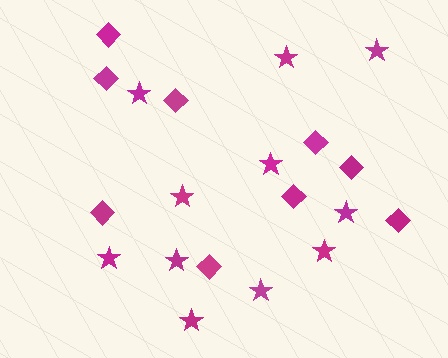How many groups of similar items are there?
There are 2 groups: one group of stars (11) and one group of diamonds (9).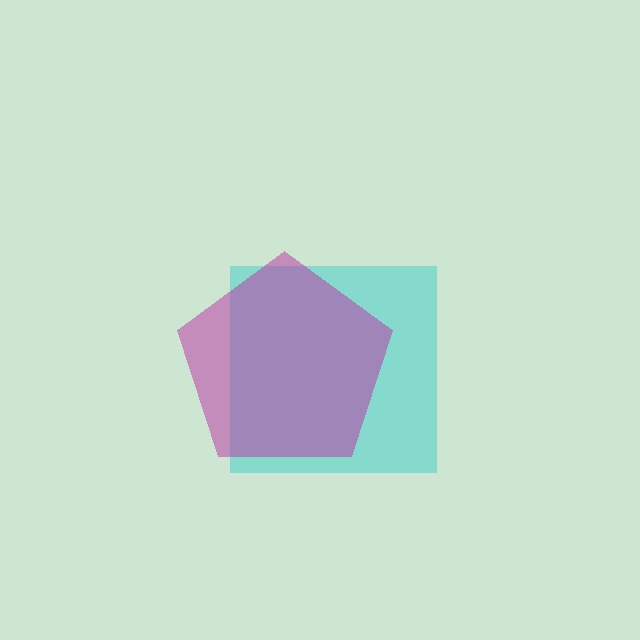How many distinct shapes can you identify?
There are 2 distinct shapes: a cyan square, a magenta pentagon.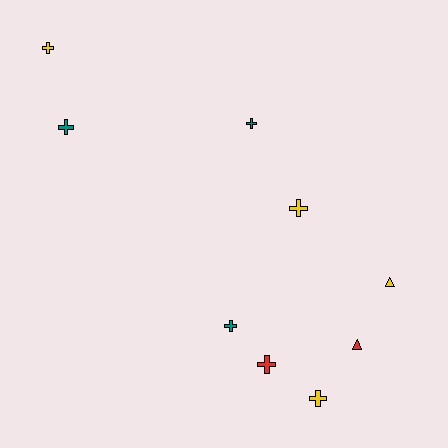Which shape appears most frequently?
Cross, with 7 objects.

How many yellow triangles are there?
There is 1 yellow triangle.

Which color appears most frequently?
Yellow, with 4 objects.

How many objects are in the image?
There are 9 objects.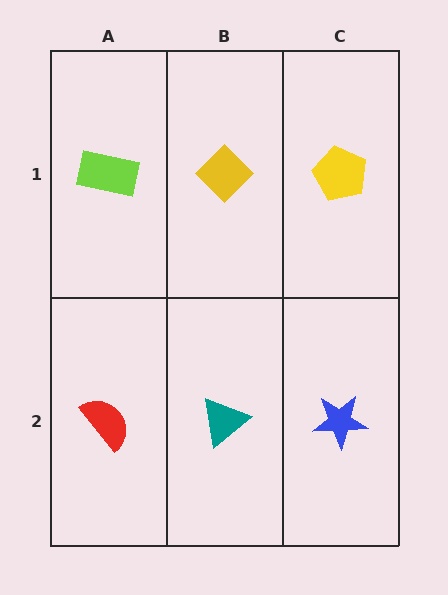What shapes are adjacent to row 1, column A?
A red semicircle (row 2, column A), a yellow diamond (row 1, column B).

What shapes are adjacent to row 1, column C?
A blue star (row 2, column C), a yellow diamond (row 1, column B).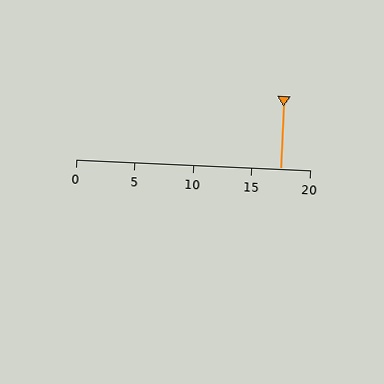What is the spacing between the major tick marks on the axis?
The major ticks are spaced 5 apart.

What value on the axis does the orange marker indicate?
The marker indicates approximately 17.5.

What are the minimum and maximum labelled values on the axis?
The axis runs from 0 to 20.